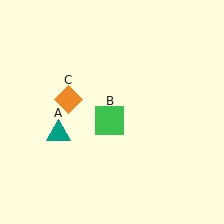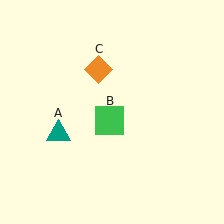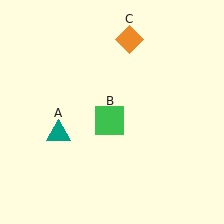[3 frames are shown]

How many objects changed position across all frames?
1 object changed position: orange diamond (object C).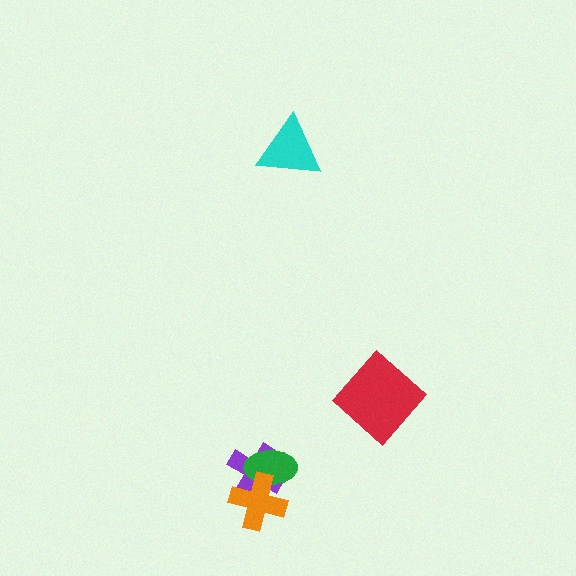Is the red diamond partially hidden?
No, no other shape covers it.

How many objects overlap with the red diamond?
0 objects overlap with the red diamond.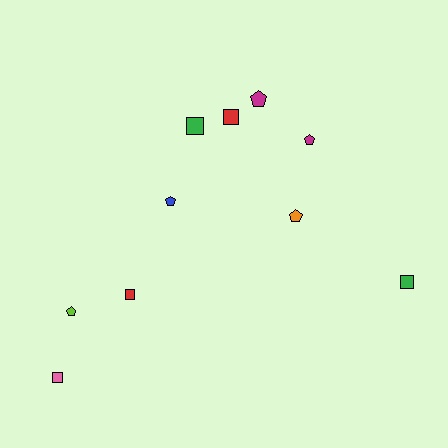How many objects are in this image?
There are 10 objects.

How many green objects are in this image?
There are 2 green objects.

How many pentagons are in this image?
There are 5 pentagons.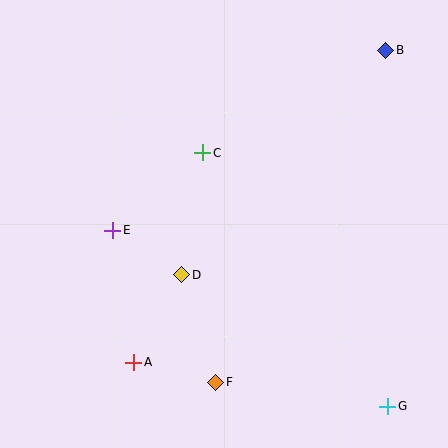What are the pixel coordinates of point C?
Point C is at (203, 153).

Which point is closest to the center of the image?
Point D at (182, 275) is closest to the center.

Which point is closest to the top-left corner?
Point C is closest to the top-left corner.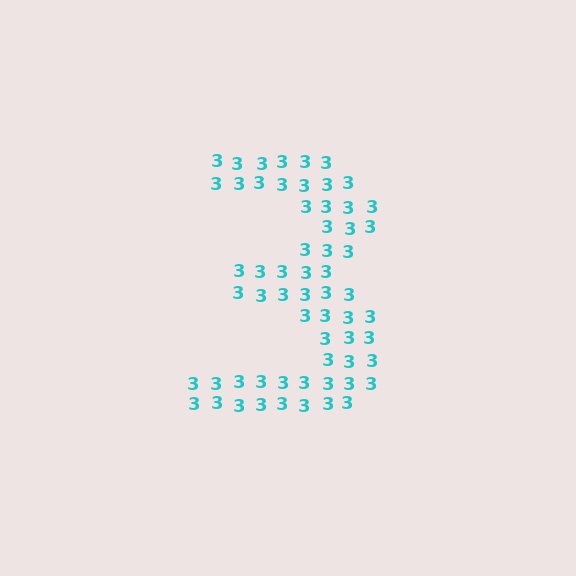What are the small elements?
The small elements are digit 3's.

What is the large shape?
The large shape is the digit 3.